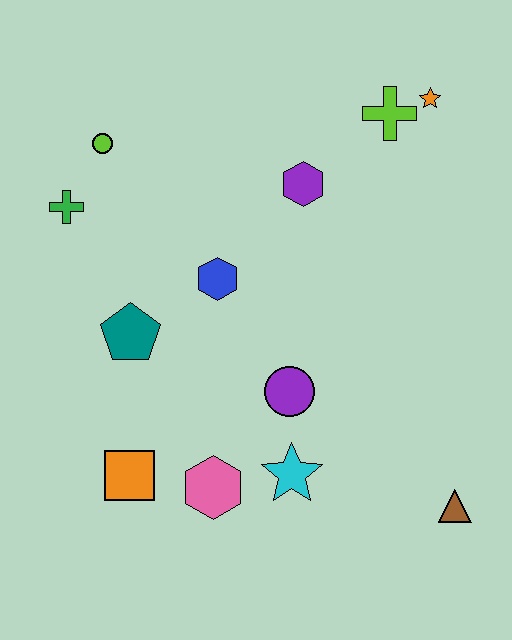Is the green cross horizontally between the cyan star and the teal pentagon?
No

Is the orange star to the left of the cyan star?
No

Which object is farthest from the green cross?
The brown triangle is farthest from the green cross.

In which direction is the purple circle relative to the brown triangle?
The purple circle is to the left of the brown triangle.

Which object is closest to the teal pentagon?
The blue hexagon is closest to the teal pentagon.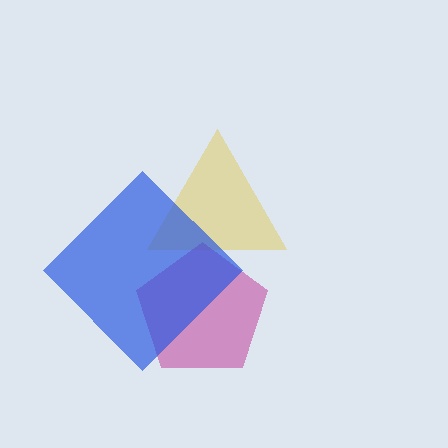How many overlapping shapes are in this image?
There are 3 overlapping shapes in the image.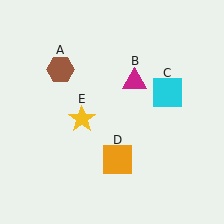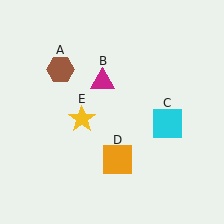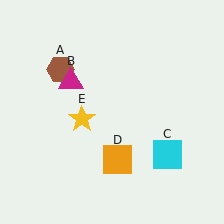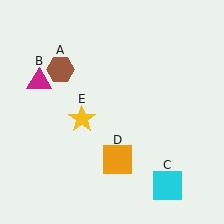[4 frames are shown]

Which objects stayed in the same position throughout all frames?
Brown hexagon (object A) and orange square (object D) and yellow star (object E) remained stationary.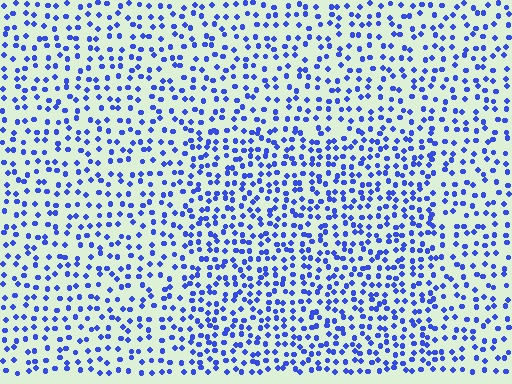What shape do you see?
I see a rectangle.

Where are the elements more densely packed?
The elements are more densely packed inside the rectangle boundary.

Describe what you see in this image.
The image contains small blue elements arranged at two different densities. A rectangle-shaped region is visible where the elements are more densely packed than the surrounding area.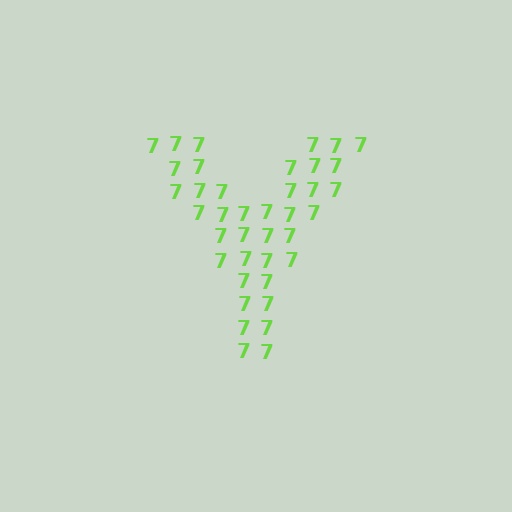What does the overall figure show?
The overall figure shows the letter Y.